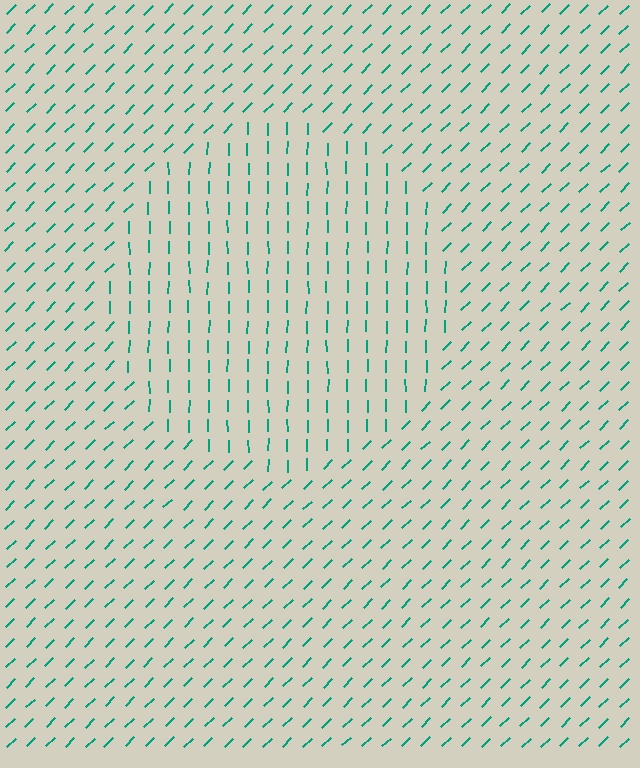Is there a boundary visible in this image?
Yes, there is a texture boundary formed by a change in line orientation.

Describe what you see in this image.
The image is filled with small teal line segments. A circle region in the image has lines oriented differently from the surrounding lines, creating a visible texture boundary.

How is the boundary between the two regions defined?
The boundary is defined purely by a change in line orientation (approximately 45 degrees difference). All lines are the same color and thickness.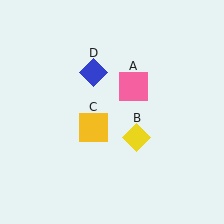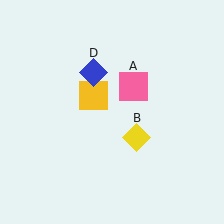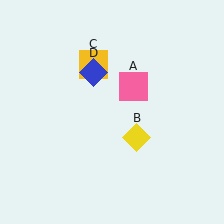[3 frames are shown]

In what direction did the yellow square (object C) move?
The yellow square (object C) moved up.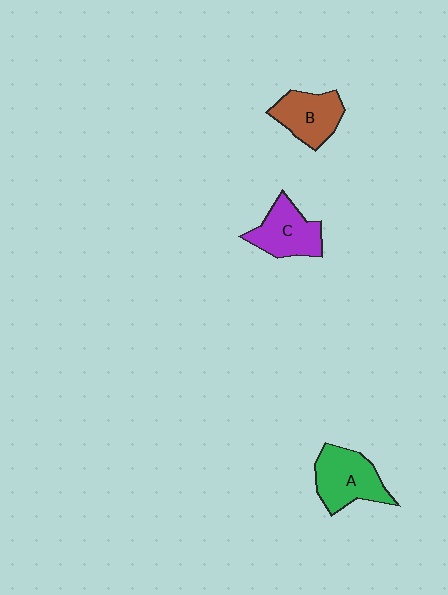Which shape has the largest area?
Shape A (green).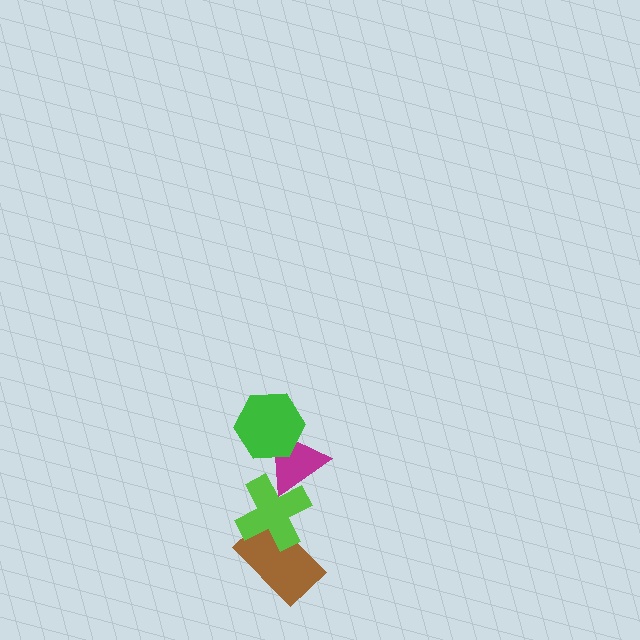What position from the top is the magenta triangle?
The magenta triangle is 2nd from the top.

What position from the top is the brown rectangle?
The brown rectangle is 4th from the top.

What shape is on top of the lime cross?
The magenta triangle is on top of the lime cross.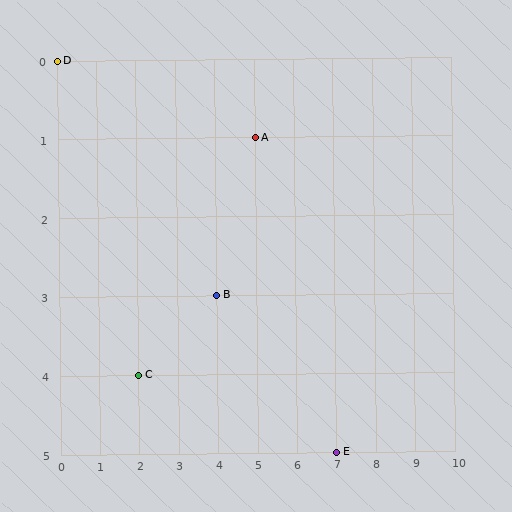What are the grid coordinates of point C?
Point C is at grid coordinates (2, 4).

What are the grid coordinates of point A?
Point A is at grid coordinates (5, 1).